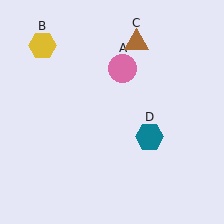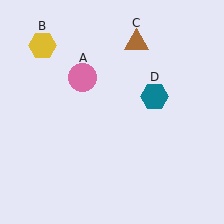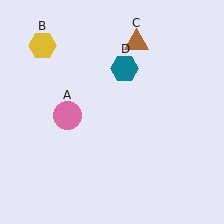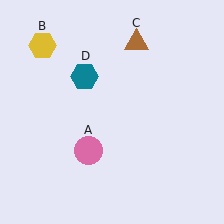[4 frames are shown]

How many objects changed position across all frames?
2 objects changed position: pink circle (object A), teal hexagon (object D).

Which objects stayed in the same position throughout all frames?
Yellow hexagon (object B) and brown triangle (object C) remained stationary.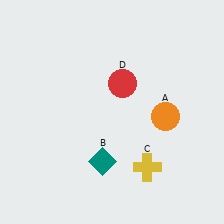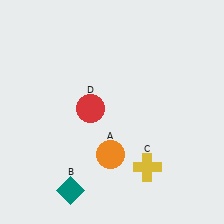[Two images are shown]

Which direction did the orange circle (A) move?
The orange circle (A) moved left.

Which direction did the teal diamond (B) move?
The teal diamond (B) moved left.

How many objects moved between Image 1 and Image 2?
3 objects moved between the two images.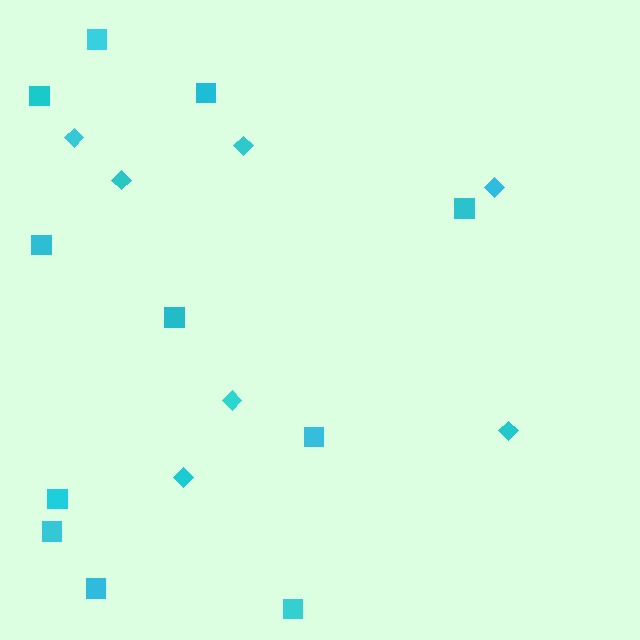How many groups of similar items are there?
There are 2 groups: one group of diamonds (7) and one group of squares (11).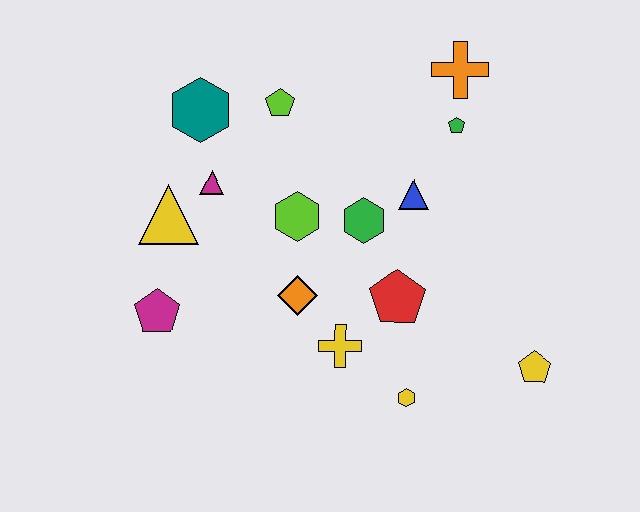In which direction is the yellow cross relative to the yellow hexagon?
The yellow cross is to the left of the yellow hexagon.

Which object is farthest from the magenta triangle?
The yellow pentagon is farthest from the magenta triangle.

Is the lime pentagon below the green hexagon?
No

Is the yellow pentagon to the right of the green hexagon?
Yes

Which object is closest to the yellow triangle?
The magenta triangle is closest to the yellow triangle.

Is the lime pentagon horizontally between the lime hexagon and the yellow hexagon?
No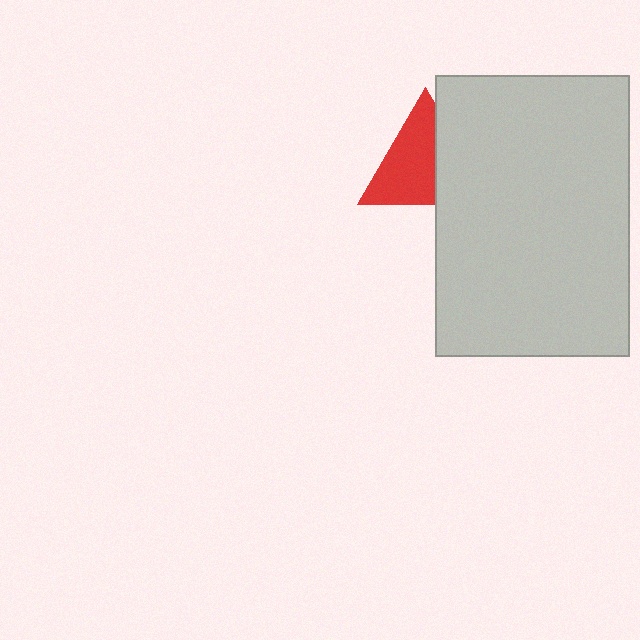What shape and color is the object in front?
The object in front is a light gray rectangle.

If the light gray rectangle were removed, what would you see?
You would see the complete red triangle.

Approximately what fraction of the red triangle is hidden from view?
Roughly 37% of the red triangle is hidden behind the light gray rectangle.